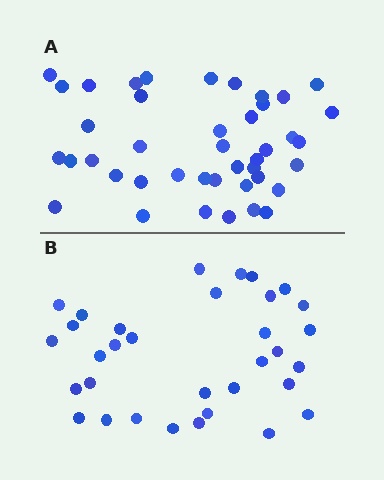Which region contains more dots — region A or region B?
Region A (the top region) has more dots.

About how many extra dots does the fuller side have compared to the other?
Region A has roughly 8 or so more dots than region B.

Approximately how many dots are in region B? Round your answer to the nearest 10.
About 30 dots. (The exact count is 33, which rounds to 30.)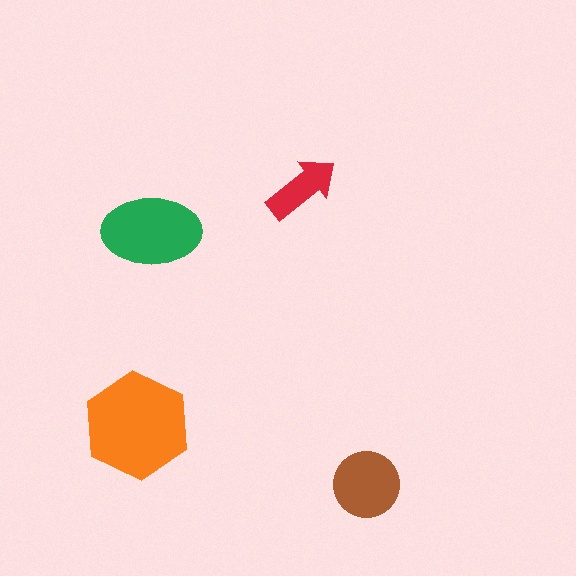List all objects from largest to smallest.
The orange hexagon, the green ellipse, the brown circle, the red arrow.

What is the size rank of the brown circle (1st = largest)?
3rd.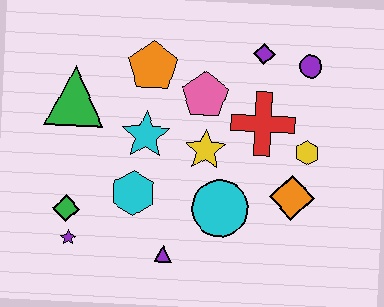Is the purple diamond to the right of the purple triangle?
Yes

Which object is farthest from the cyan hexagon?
The purple circle is farthest from the cyan hexagon.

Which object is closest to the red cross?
The yellow hexagon is closest to the red cross.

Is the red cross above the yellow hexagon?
Yes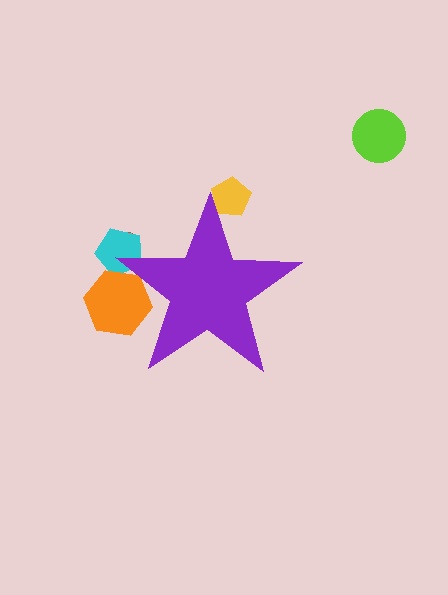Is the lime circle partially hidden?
No, the lime circle is fully visible.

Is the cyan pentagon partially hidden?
Yes, the cyan pentagon is partially hidden behind the purple star.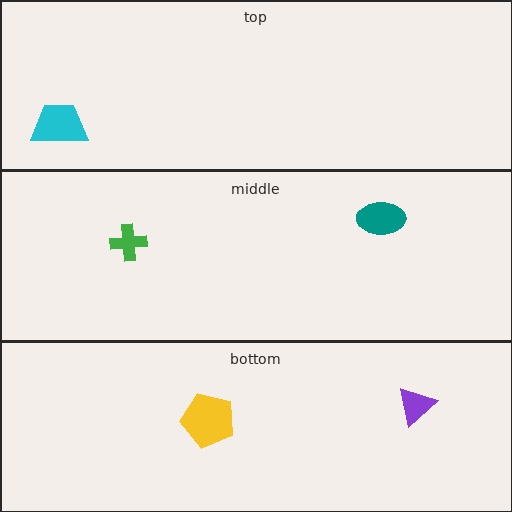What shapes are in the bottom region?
The purple triangle, the yellow pentagon.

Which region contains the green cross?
The middle region.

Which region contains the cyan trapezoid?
The top region.